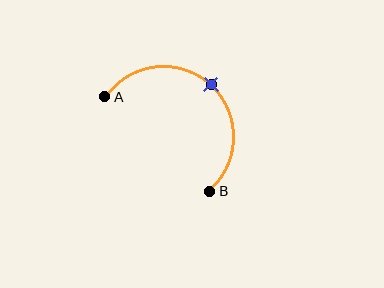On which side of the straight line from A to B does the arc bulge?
The arc bulges above and to the right of the straight line connecting A and B.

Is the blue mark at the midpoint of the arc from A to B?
Yes. The blue mark lies on the arc at equal arc-length from both A and B — it is the arc midpoint.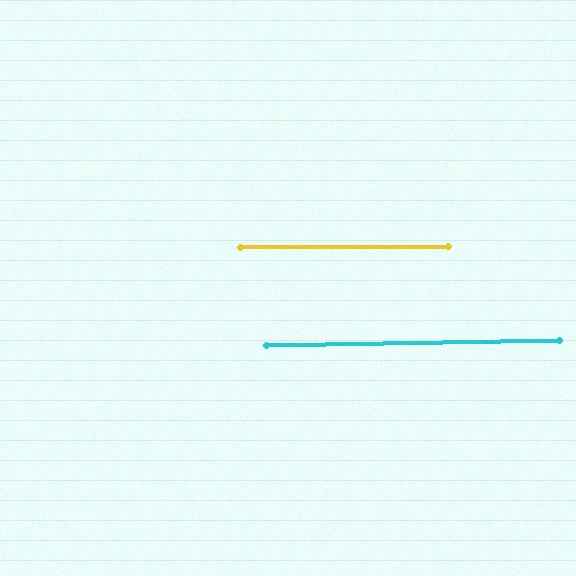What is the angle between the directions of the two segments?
Approximately 1 degree.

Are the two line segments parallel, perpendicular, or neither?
Parallel — their directions differ by only 0.9°.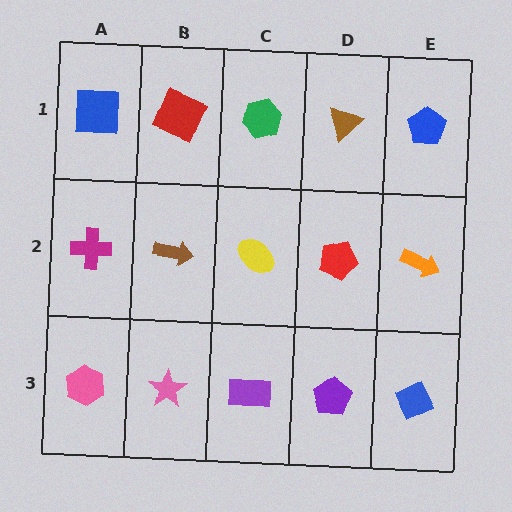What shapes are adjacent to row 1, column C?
A yellow ellipse (row 2, column C), a red square (row 1, column B), a brown triangle (row 1, column D).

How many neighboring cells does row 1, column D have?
3.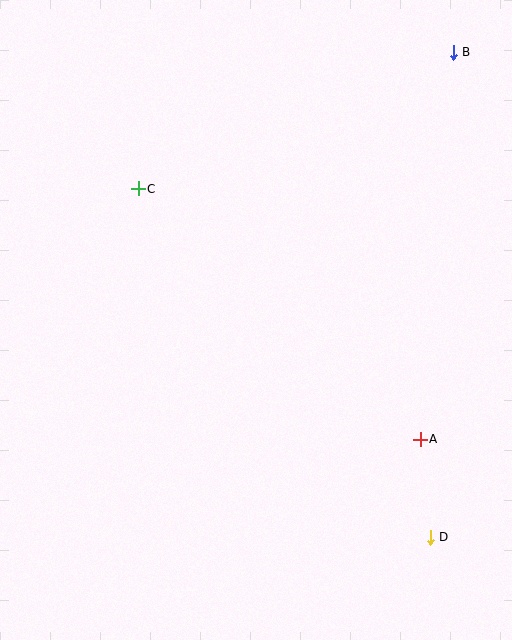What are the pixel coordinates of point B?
Point B is at (453, 52).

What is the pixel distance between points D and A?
The distance between D and A is 99 pixels.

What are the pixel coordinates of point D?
Point D is at (430, 537).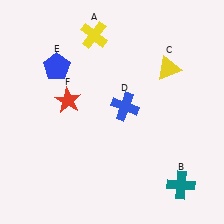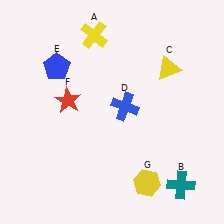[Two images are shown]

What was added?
A yellow hexagon (G) was added in Image 2.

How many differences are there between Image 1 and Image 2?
There is 1 difference between the two images.